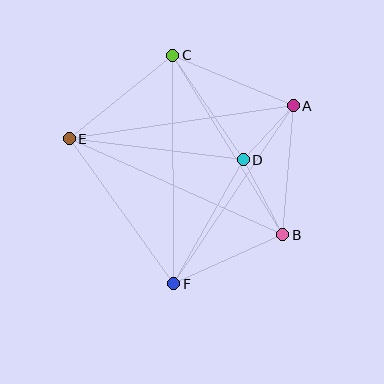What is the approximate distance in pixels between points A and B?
The distance between A and B is approximately 129 pixels.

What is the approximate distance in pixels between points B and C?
The distance between B and C is approximately 210 pixels.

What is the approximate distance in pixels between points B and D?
The distance between B and D is approximately 84 pixels.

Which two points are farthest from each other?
Points B and E are farthest from each other.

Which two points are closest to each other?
Points A and D are closest to each other.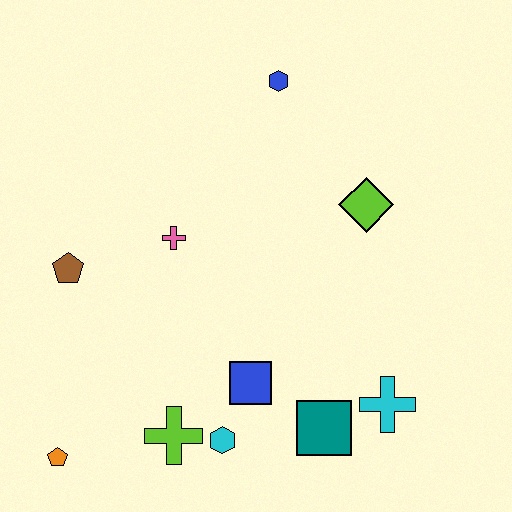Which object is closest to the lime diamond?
The blue hexagon is closest to the lime diamond.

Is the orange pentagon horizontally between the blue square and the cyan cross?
No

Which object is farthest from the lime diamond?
The orange pentagon is farthest from the lime diamond.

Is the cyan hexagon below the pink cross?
Yes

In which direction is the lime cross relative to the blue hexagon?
The lime cross is below the blue hexagon.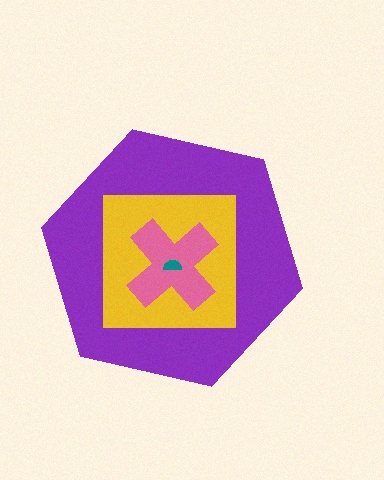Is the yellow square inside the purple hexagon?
Yes.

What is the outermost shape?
The purple hexagon.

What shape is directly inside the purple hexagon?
The yellow square.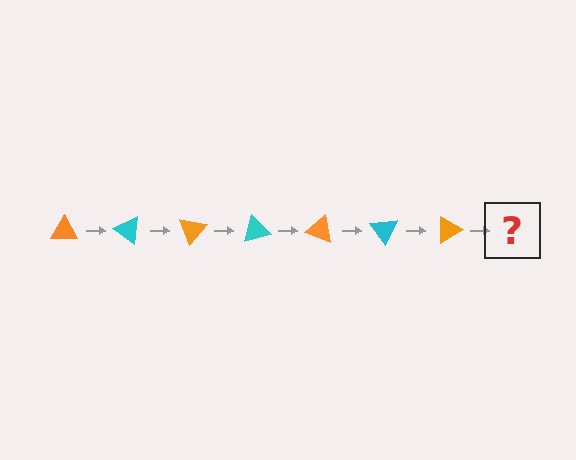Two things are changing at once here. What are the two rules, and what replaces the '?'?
The two rules are that it rotates 35 degrees each step and the color cycles through orange and cyan. The '?' should be a cyan triangle, rotated 245 degrees from the start.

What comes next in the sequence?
The next element should be a cyan triangle, rotated 245 degrees from the start.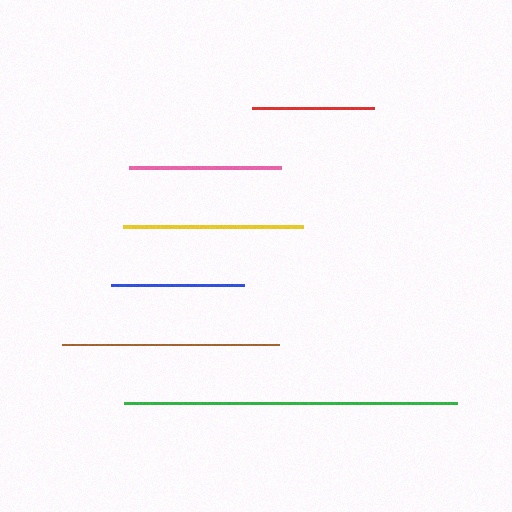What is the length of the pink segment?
The pink segment is approximately 151 pixels long.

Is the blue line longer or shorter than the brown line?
The brown line is longer than the blue line.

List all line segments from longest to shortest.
From longest to shortest: green, brown, yellow, pink, blue, red.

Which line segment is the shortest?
The red line is the shortest at approximately 122 pixels.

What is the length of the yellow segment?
The yellow segment is approximately 180 pixels long.